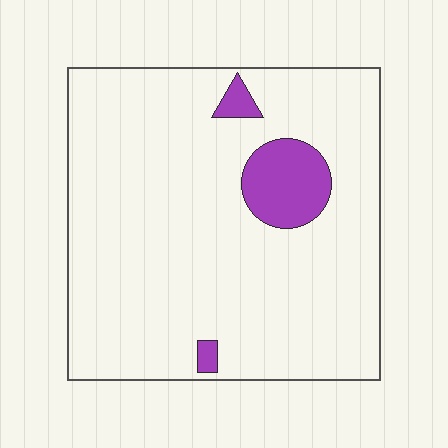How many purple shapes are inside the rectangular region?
3.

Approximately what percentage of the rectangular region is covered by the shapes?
Approximately 10%.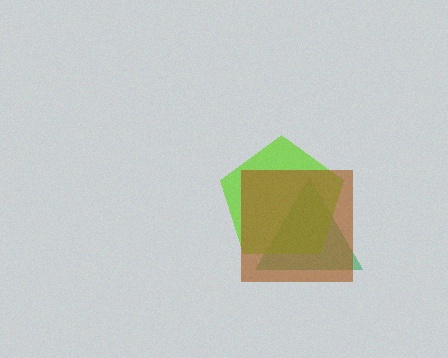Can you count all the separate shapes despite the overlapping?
Yes, there are 3 separate shapes.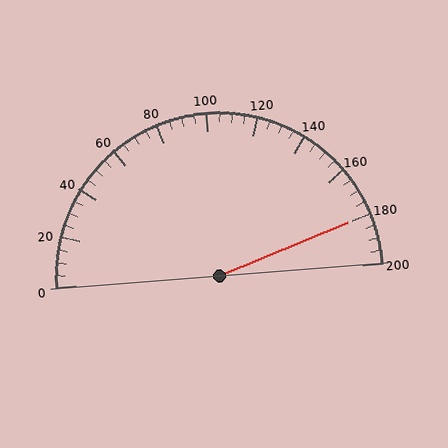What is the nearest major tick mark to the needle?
The nearest major tick mark is 180.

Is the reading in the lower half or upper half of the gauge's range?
The reading is in the upper half of the range (0 to 200).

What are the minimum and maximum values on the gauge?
The gauge ranges from 0 to 200.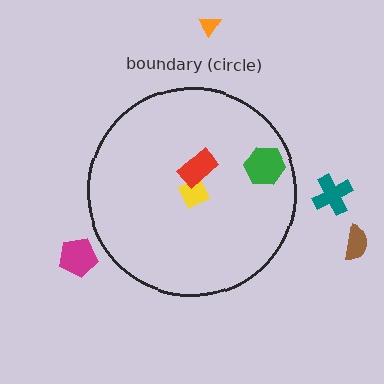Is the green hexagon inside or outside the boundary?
Inside.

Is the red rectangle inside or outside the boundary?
Inside.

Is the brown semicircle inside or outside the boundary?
Outside.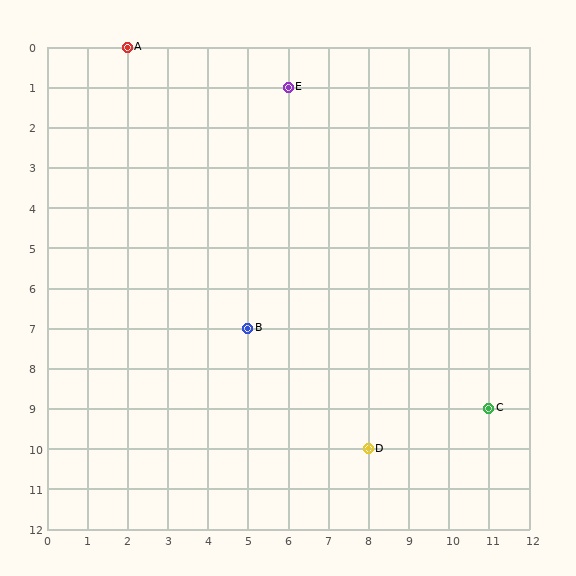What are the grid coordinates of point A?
Point A is at grid coordinates (2, 0).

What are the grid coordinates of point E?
Point E is at grid coordinates (6, 1).